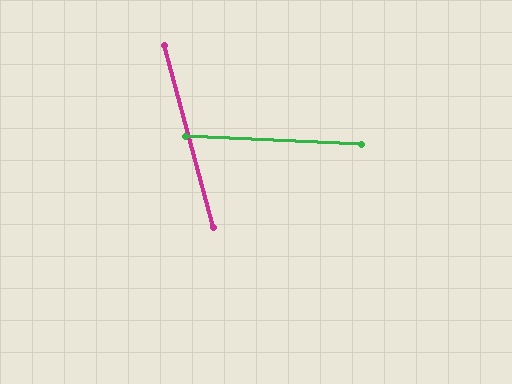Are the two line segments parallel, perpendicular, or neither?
Neither parallel nor perpendicular — they differ by about 72°.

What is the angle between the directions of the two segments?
Approximately 72 degrees.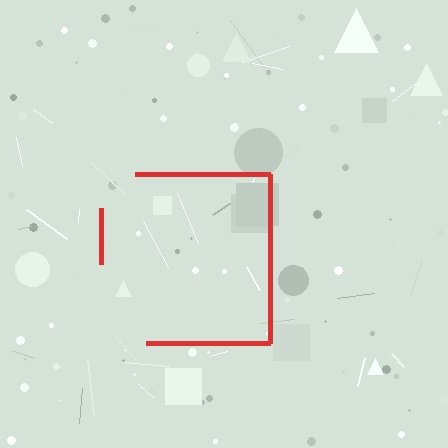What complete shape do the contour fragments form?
The contour fragments form a square.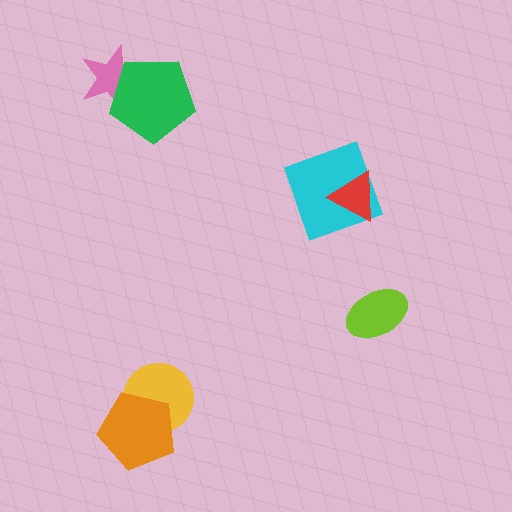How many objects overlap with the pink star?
1 object overlaps with the pink star.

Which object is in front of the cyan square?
The red triangle is in front of the cyan square.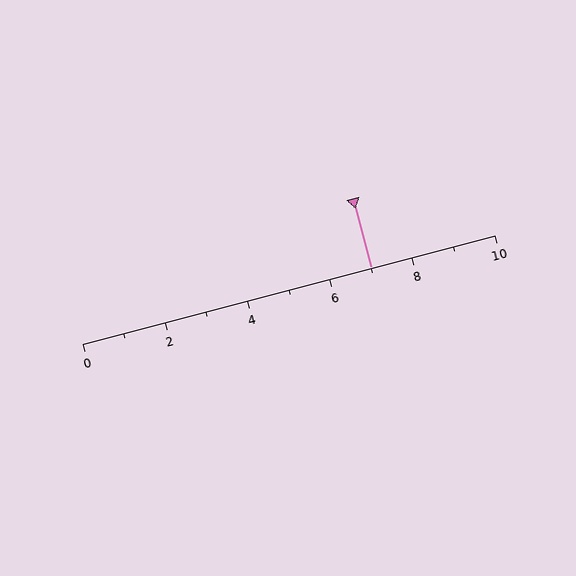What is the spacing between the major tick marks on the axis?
The major ticks are spaced 2 apart.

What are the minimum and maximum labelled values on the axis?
The axis runs from 0 to 10.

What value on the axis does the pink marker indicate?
The marker indicates approximately 7.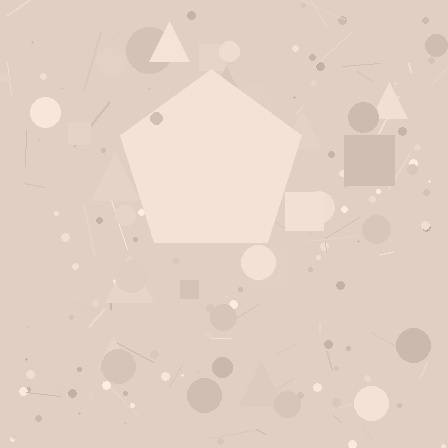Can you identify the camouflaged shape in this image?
The camouflaged shape is a pentagon.